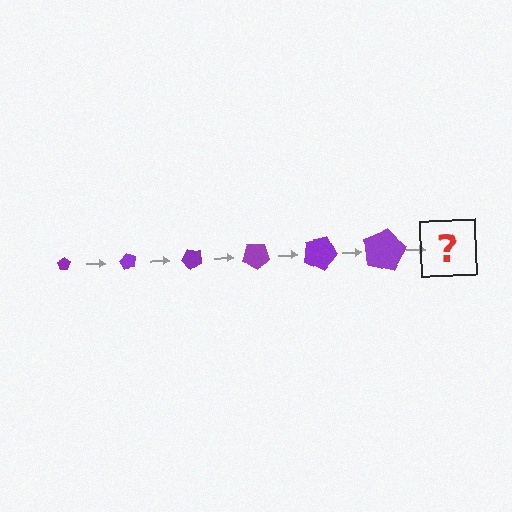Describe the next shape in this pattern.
It should be a pentagon, larger than the previous one and rotated 360 degrees from the start.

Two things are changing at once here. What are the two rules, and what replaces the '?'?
The two rules are that the pentagon grows larger each step and it rotates 60 degrees each step. The '?' should be a pentagon, larger than the previous one and rotated 360 degrees from the start.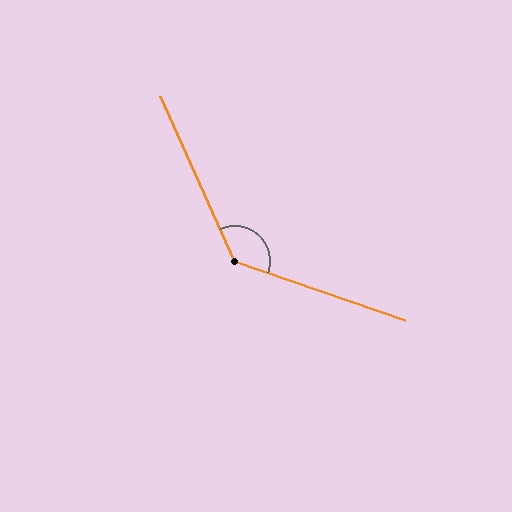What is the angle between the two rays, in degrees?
Approximately 133 degrees.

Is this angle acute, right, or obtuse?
It is obtuse.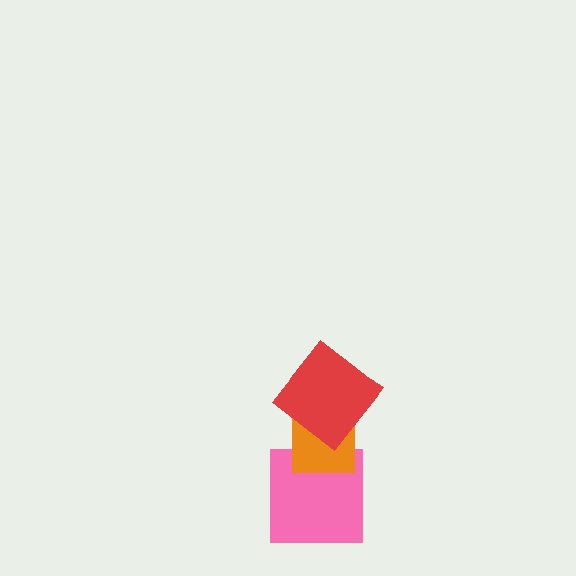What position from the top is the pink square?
The pink square is 3rd from the top.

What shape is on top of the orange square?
The red diamond is on top of the orange square.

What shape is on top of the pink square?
The orange square is on top of the pink square.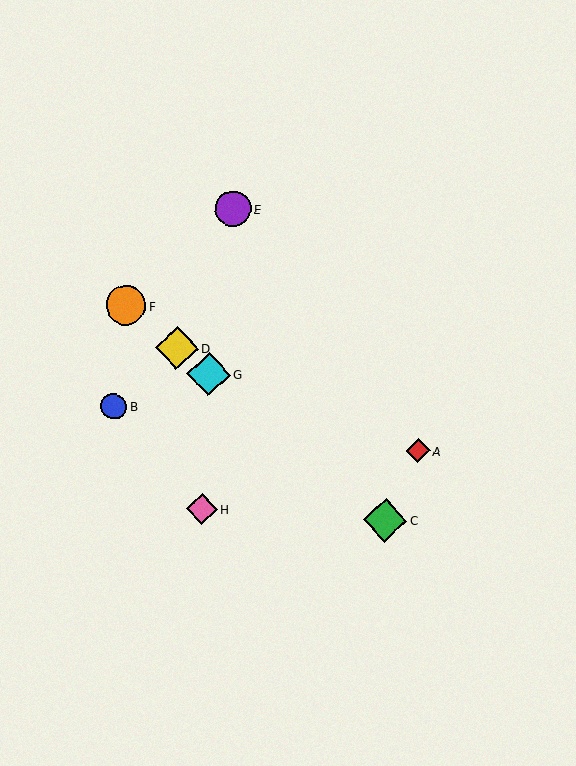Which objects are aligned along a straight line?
Objects C, D, F, G are aligned along a straight line.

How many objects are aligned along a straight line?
4 objects (C, D, F, G) are aligned along a straight line.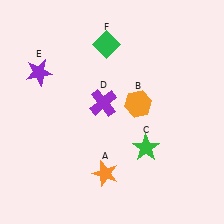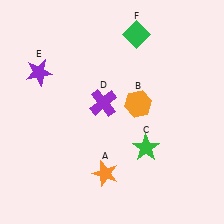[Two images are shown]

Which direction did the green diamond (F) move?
The green diamond (F) moved right.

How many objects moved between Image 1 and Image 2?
1 object moved between the two images.